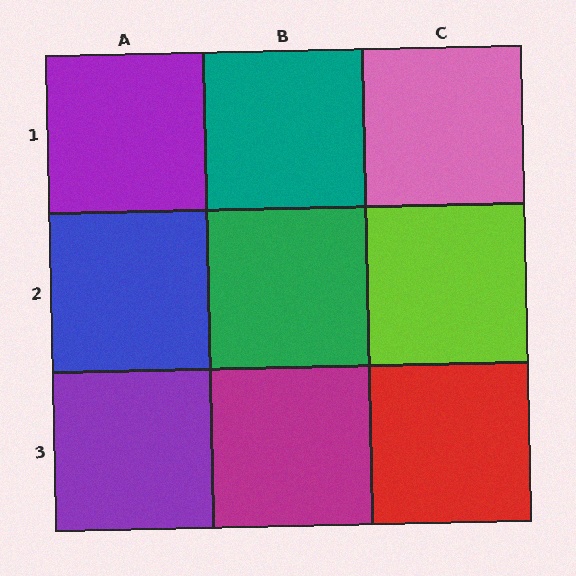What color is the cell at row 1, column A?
Purple.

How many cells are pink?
1 cell is pink.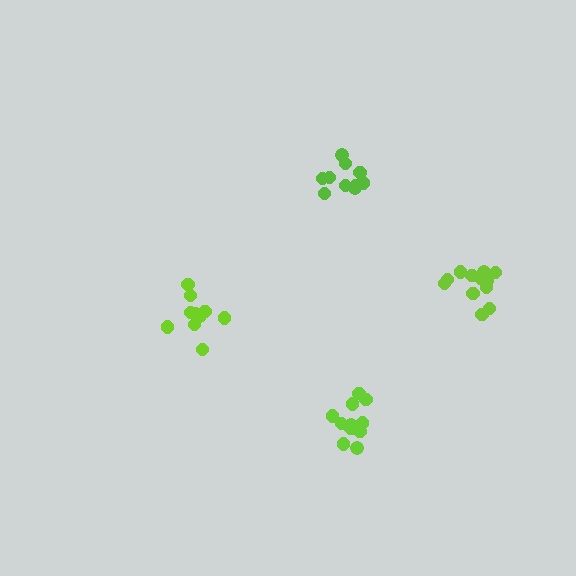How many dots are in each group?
Group 1: 10 dots, Group 2: 12 dots, Group 3: 10 dots, Group 4: 13 dots (45 total).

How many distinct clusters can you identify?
There are 4 distinct clusters.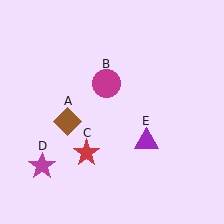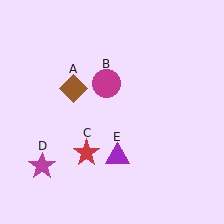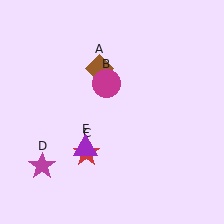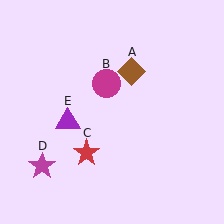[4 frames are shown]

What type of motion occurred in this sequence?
The brown diamond (object A), purple triangle (object E) rotated clockwise around the center of the scene.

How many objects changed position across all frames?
2 objects changed position: brown diamond (object A), purple triangle (object E).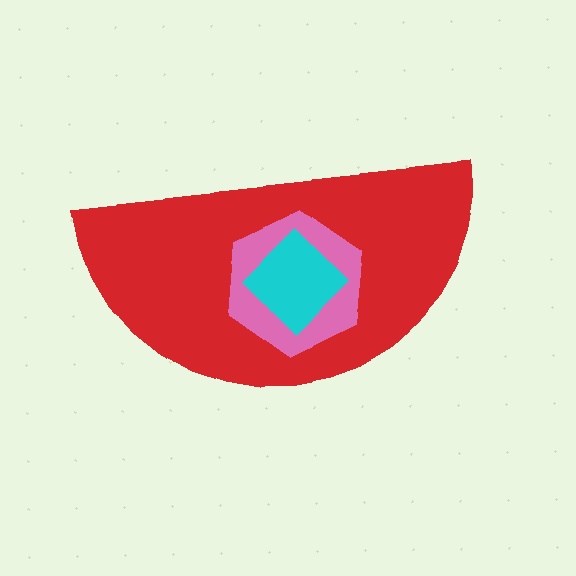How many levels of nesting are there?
3.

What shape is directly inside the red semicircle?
The pink hexagon.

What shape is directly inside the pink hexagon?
The cyan diamond.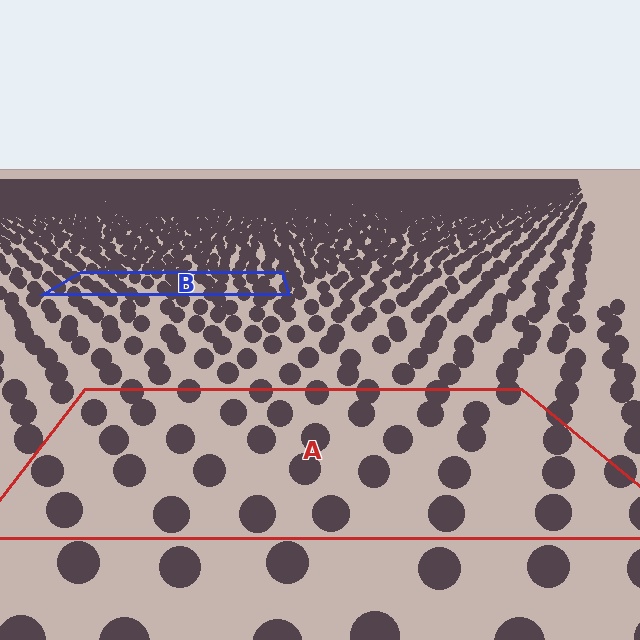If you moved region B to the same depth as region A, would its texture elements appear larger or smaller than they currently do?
They would appear larger. At a closer depth, the same texture elements are projected at a bigger on-screen size.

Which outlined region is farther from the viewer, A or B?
Region B is farther from the viewer — the texture elements inside it appear smaller and more densely packed.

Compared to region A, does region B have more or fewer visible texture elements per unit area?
Region B has more texture elements per unit area — they are packed more densely because it is farther away.